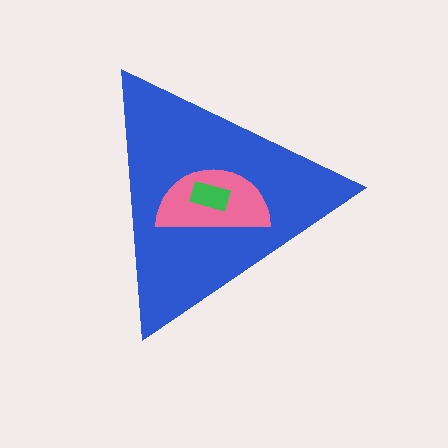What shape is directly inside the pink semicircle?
The green rectangle.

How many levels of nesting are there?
3.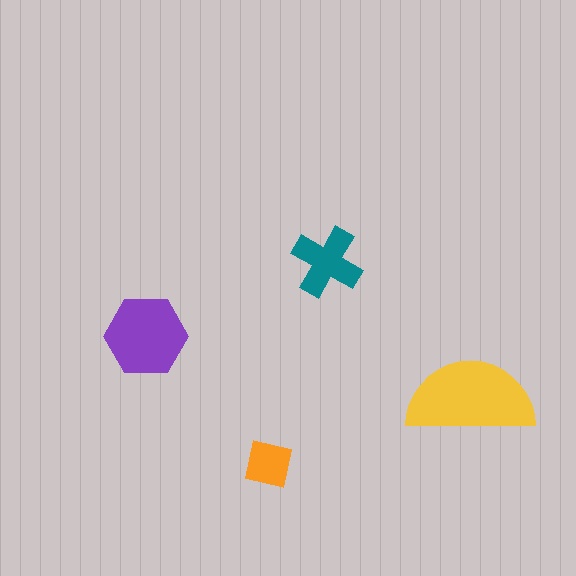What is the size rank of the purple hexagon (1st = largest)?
2nd.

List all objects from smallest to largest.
The orange square, the teal cross, the purple hexagon, the yellow semicircle.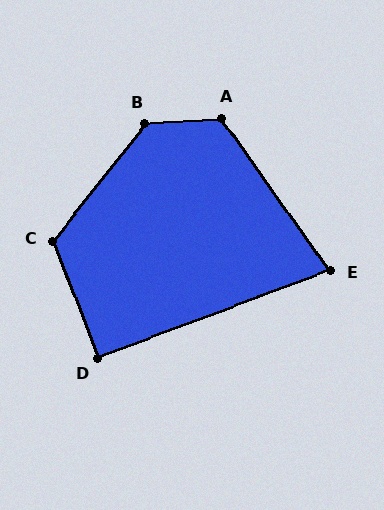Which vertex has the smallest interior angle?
E, at approximately 75 degrees.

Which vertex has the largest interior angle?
B, at approximately 132 degrees.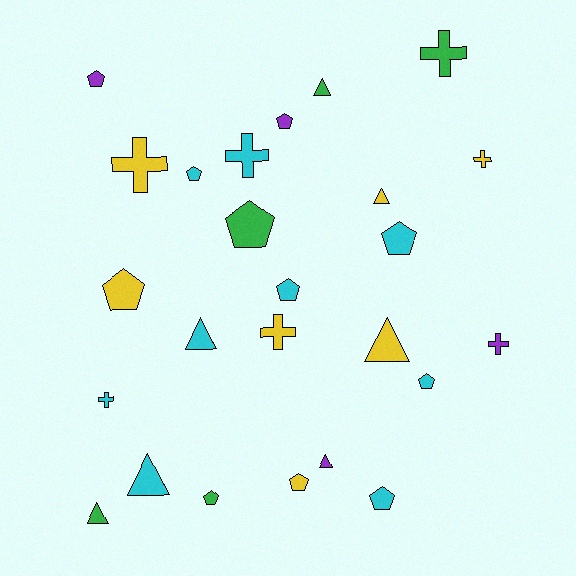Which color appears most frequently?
Cyan, with 9 objects.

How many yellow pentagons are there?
There are 2 yellow pentagons.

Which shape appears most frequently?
Pentagon, with 11 objects.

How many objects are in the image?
There are 25 objects.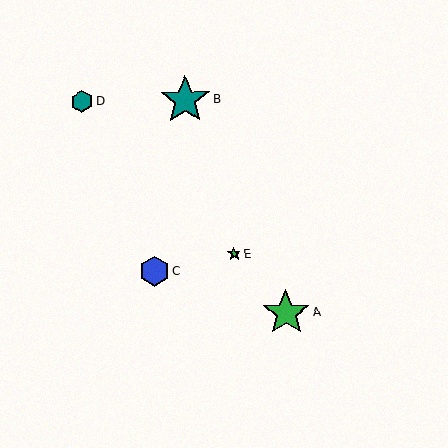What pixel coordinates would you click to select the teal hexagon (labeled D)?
Click at (82, 102) to select the teal hexagon D.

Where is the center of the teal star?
The center of the teal star is at (185, 100).